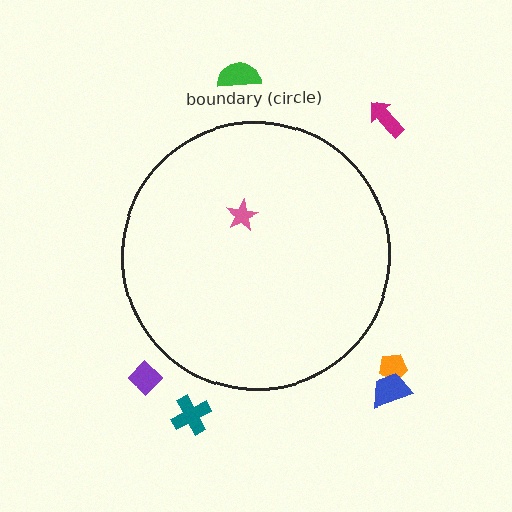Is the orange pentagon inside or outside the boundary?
Outside.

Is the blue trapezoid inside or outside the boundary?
Outside.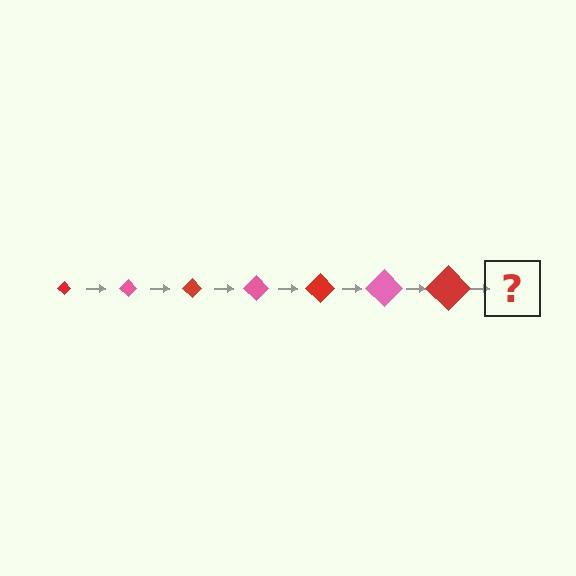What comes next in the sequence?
The next element should be a pink diamond, larger than the previous one.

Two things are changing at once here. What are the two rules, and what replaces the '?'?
The two rules are that the diamond grows larger each step and the color cycles through red and pink. The '?' should be a pink diamond, larger than the previous one.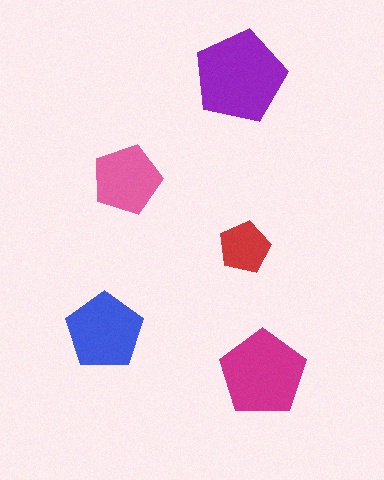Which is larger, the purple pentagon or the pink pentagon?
The purple one.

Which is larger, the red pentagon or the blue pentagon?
The blue one.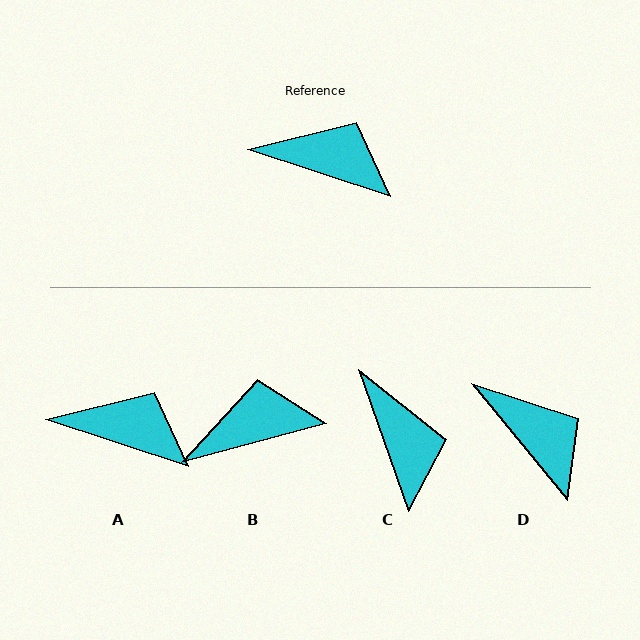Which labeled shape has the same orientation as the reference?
A.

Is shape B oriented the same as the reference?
No, it is off by about 34 degrees.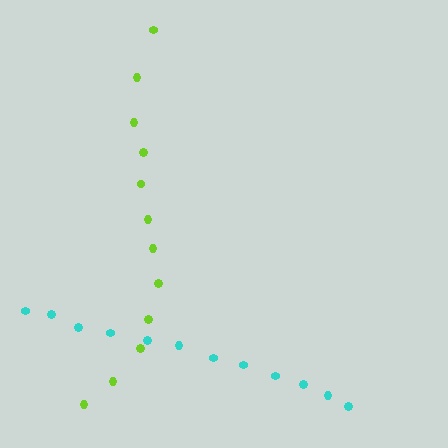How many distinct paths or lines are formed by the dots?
There are 2 distinct paths.